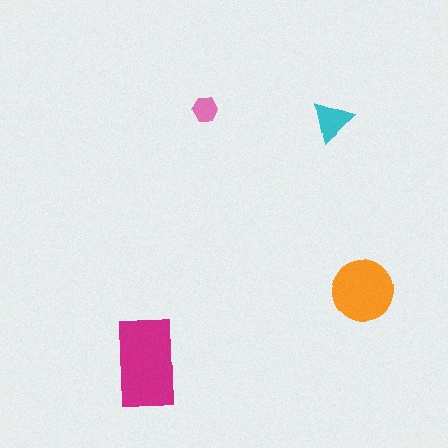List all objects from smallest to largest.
The pink hexagon, the cyan triangle, the orange circle, the magenta rectangle.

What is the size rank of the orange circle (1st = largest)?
2nd.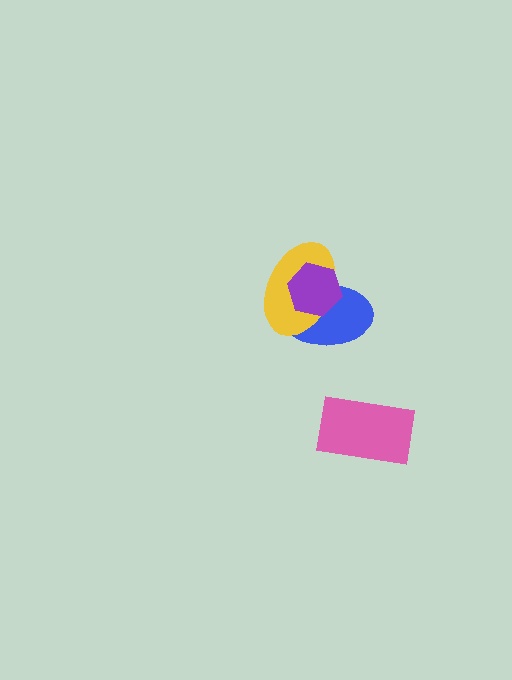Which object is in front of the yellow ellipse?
The purple hexagon is in front of the yellow ellipse.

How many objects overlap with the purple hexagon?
2 objects overlap with the purple hexagon.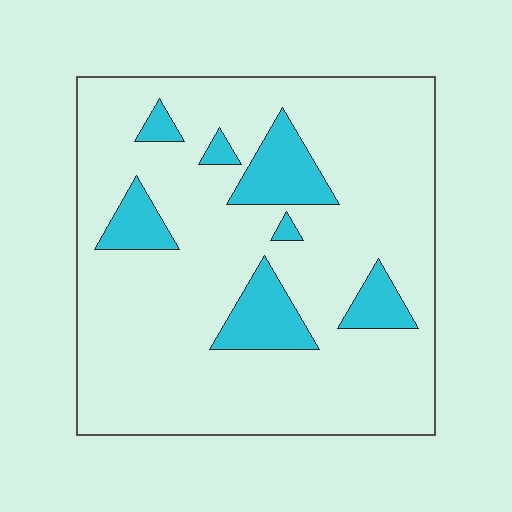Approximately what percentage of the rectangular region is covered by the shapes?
Approximately 15%.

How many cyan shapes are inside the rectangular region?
7.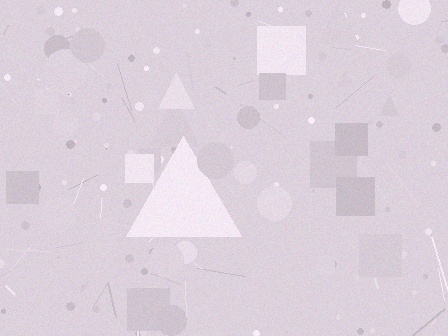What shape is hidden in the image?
A triangle is hidden in the image.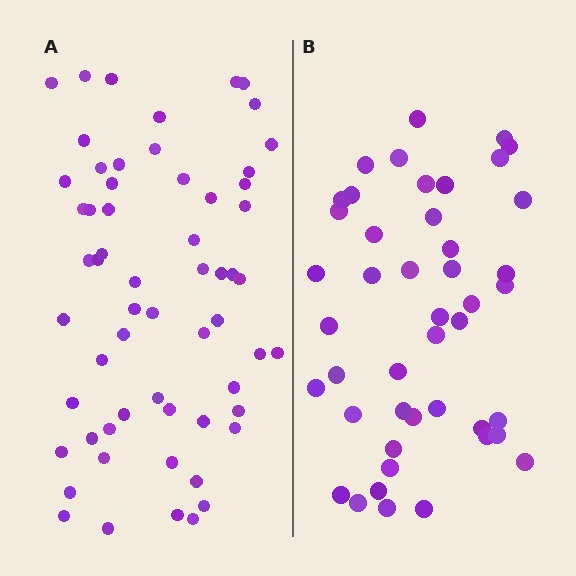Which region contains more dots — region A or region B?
Region A (the left region) has more dots.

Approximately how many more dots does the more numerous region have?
Region A has approximately 15 more dots than region B.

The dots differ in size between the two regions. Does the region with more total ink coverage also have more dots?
No. Region B has more total ink coverage because its dots are larger, but region A actually contains more individual dots. Total area can be misleading — the number of items is what matters here.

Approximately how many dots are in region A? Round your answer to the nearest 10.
About 60 dots.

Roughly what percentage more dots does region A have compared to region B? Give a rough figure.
About 35% more.